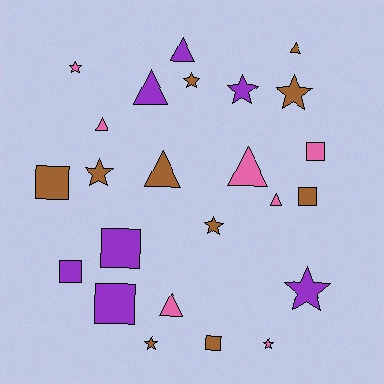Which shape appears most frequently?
Star, with 9 objects.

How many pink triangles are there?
There are 4 pink triangles.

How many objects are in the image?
There are 24 objects.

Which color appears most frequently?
Brown, with 10 objects.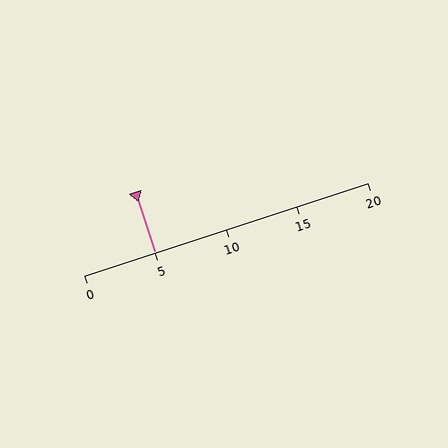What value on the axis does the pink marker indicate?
The marker indicates approximately 5.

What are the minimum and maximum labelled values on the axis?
The axis runs from 0 to 20.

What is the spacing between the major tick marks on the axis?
The major ticks are spaced 5 apart.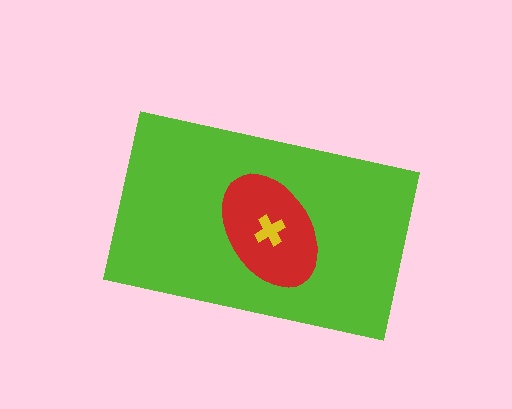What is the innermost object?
The yellow cross.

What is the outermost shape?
The lime rectangle.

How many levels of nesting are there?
3.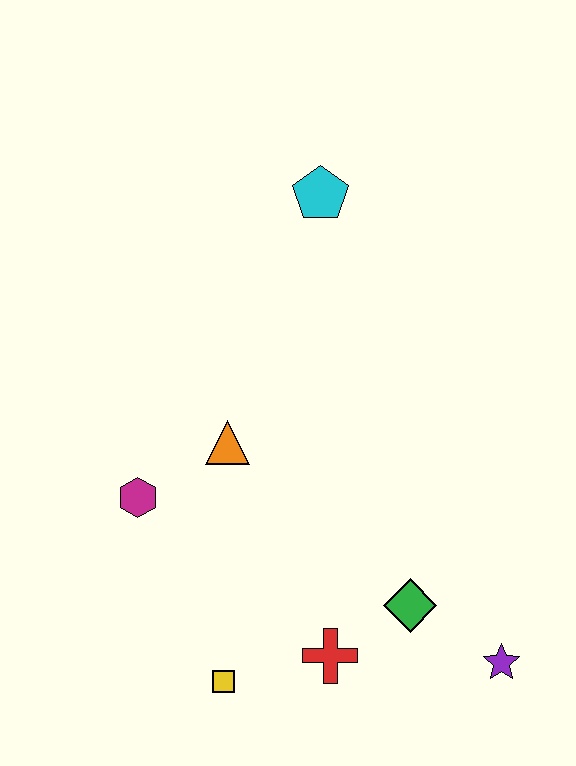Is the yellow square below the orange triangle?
Yes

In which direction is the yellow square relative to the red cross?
The yellow square is to the left of the red cross.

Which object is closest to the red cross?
The green diamond is closest to the red cross.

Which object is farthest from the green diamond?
The cyan pentagon is farthest from the green diamond.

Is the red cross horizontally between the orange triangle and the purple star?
Yes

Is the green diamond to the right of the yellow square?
Yes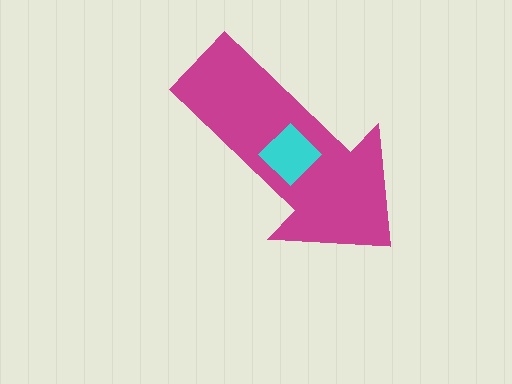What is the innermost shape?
The cyan diamond.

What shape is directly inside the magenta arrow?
The cyan diamond.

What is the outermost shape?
The magenta arrow.